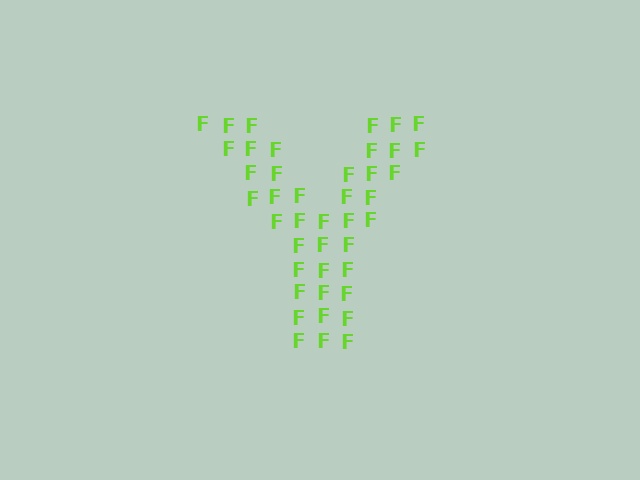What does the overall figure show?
The overall figure shows the letter Y.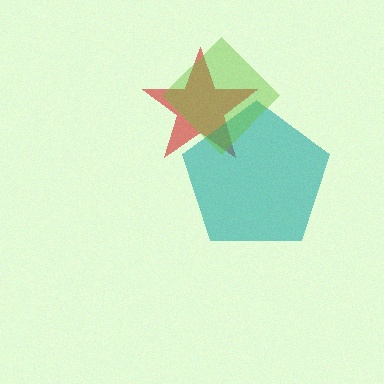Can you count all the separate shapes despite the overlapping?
Yes, there are 3 separate shapes.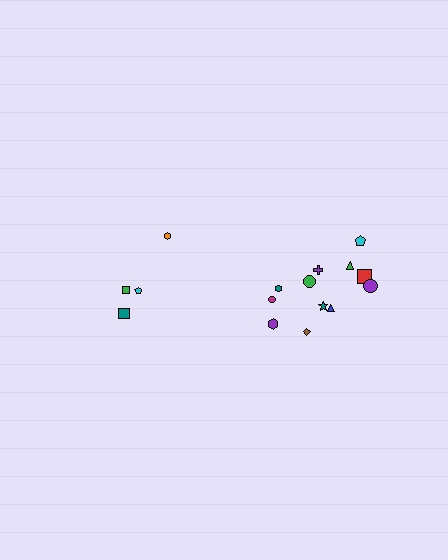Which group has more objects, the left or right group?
The right group.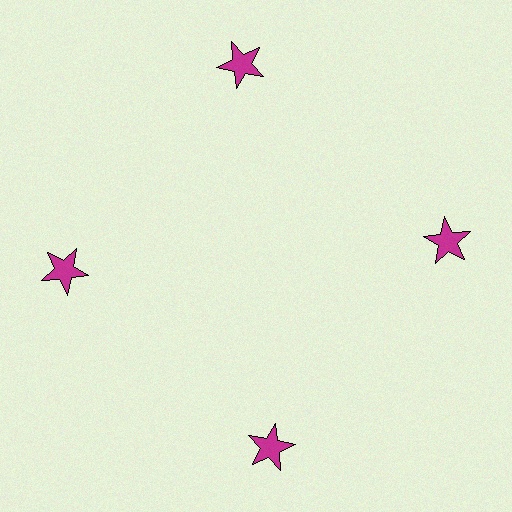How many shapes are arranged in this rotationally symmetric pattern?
There are 4 shapes, arranged in 4 groups of 1.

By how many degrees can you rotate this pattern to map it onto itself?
The pattern maps onto itself every 90 degrees of rotation.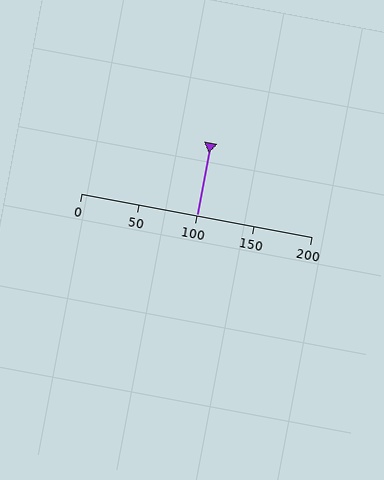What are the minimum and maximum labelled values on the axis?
The axis runs from 0 to 200.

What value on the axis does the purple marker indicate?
The marker indicates approximately 100.